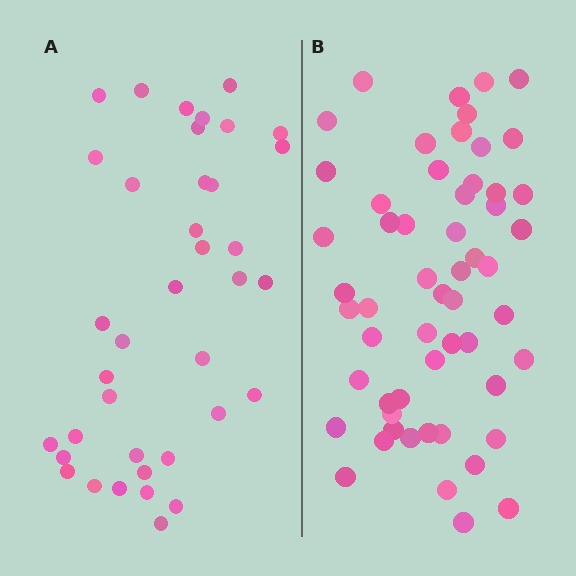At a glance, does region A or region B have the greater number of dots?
Region B (the right region) has more dots.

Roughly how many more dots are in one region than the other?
Region B has approximately 20 more dots than region A.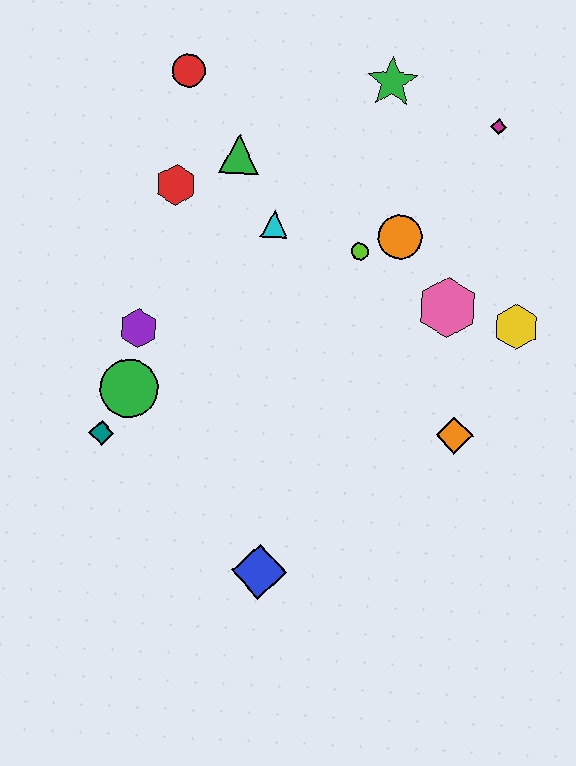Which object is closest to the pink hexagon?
The yellow hexagon is closest to the pink hexagon.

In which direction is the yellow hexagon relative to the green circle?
The yellow hexagon is to the right of the green circle.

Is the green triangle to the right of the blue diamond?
No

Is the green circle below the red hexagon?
Yes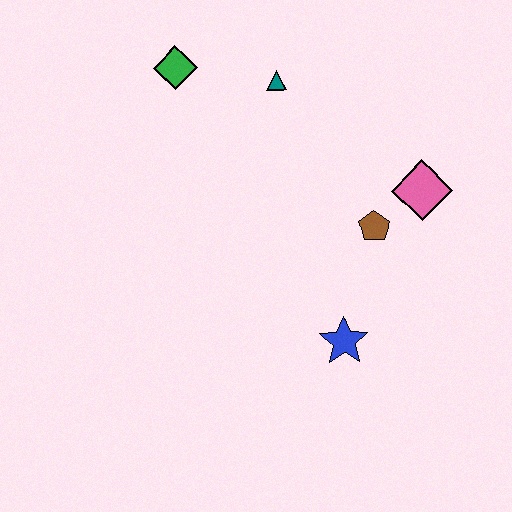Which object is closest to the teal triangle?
The green diamond is closest to the teal triangle.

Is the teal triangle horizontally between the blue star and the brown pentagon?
No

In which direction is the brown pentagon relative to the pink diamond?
The brown pentagon is to the left of the pink diamond.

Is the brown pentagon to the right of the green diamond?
Yes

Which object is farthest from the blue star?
The green diamond is farthest from the blue star.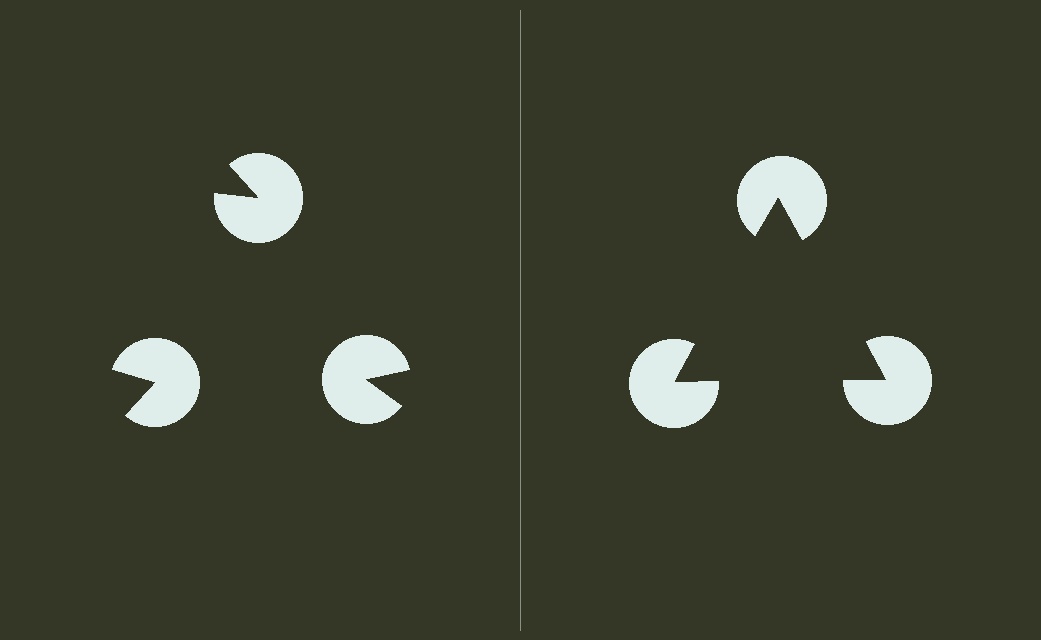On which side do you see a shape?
An illusory triangle appears on the right side. On the left side the wedge cuts are rotated, so no coherent shape forms.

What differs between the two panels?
The pac-man discs are positioned identically on both sides; only the wedge orientations differ. On the right they align to a triangle; on the left they are misaligned.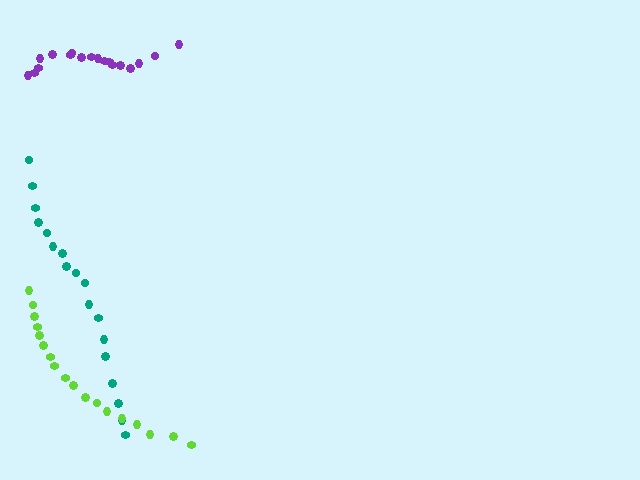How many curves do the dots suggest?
There are 3 distinct paths.